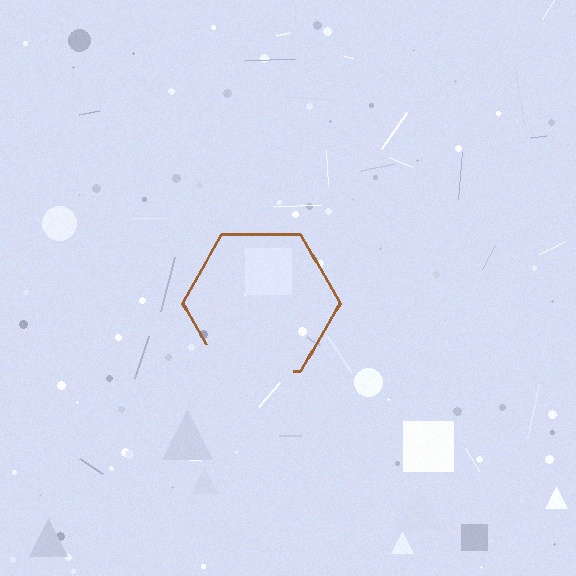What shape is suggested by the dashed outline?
The dashed outline suggests a hexagon.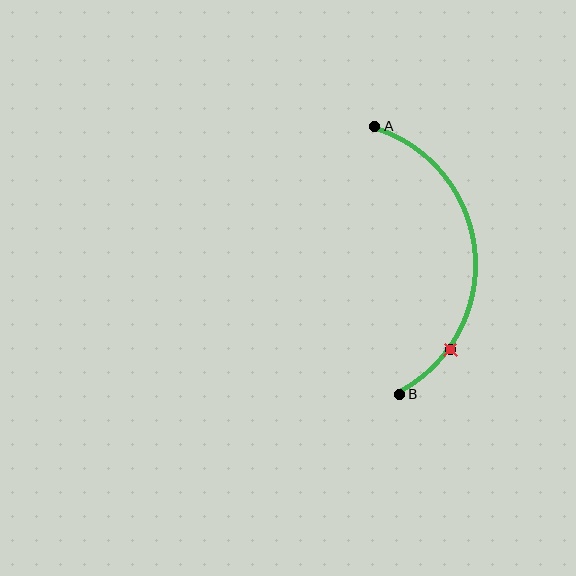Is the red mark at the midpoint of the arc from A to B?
No. The red mark lies on the arc but is closer to endpoint B. The arc midpoint would be at the point on the curve equidistant along the arc from both A and B.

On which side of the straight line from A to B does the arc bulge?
The arc bulges to the right of the straight line connecting A and B.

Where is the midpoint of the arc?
The arc midpoint is the point on the curve farthest from the straight line joining A and B. It sits to the right of that line.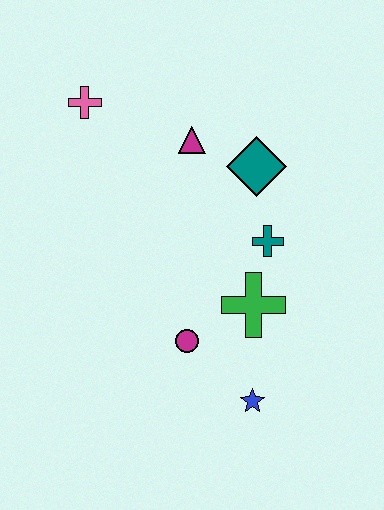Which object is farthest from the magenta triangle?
The blue star is farthest from the magenta triangle.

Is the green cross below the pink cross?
Yes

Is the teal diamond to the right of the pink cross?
Yes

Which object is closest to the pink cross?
The magenta triangle is closest to the pink cross.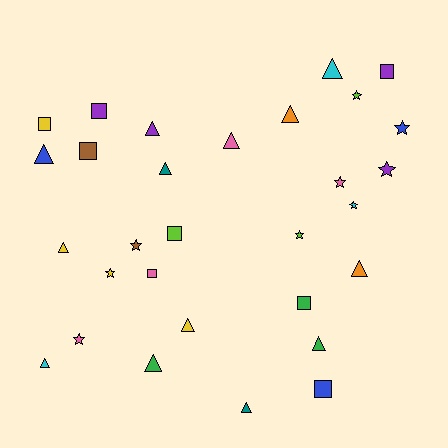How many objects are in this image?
There are 30 objects.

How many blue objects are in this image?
There are 3 blue objects.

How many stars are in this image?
There are 9 stars.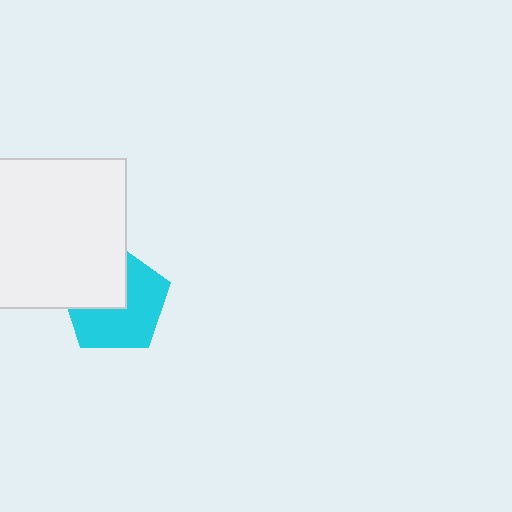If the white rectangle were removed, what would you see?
You would see the complete cyan pentagon.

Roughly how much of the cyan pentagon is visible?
About half of it is visible (roughly 59%).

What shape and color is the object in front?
The object in front is a white rectangle.